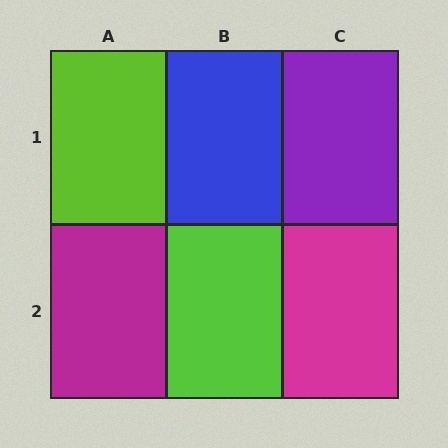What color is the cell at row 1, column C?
Purple.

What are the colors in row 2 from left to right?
Magenta, lime, magenta.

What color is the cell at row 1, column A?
Lime.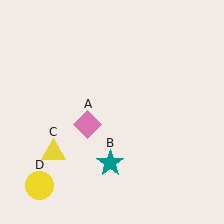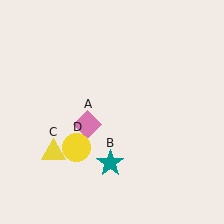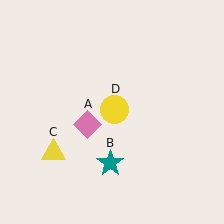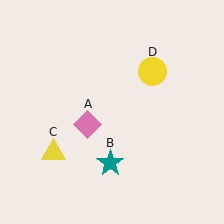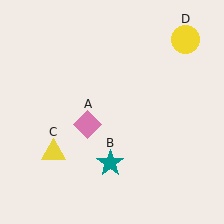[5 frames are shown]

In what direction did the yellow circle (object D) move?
The yellow circle (object D) moved up and to the right.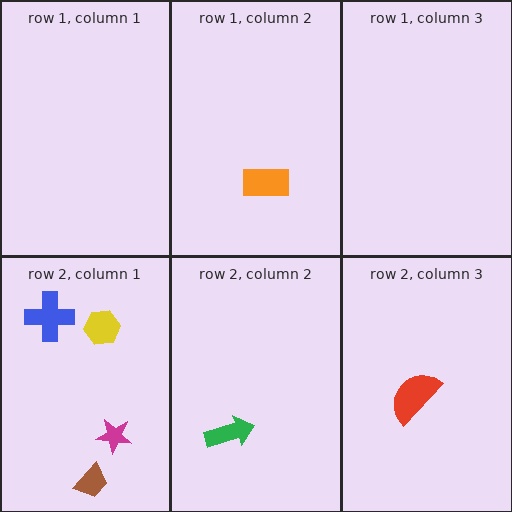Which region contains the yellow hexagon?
The row 2, column 1 region.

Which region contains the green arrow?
The row 2, column 2 region.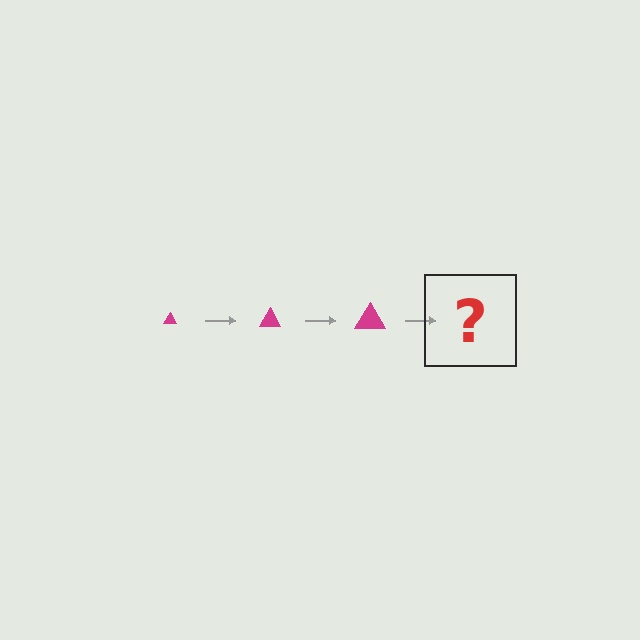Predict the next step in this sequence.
The next step is a magenta triangle, larger than the previous one.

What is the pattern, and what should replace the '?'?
The pattern is that the triangle gets progressively larger each step. The '?' should be a magenta triangle, larger than the previous one.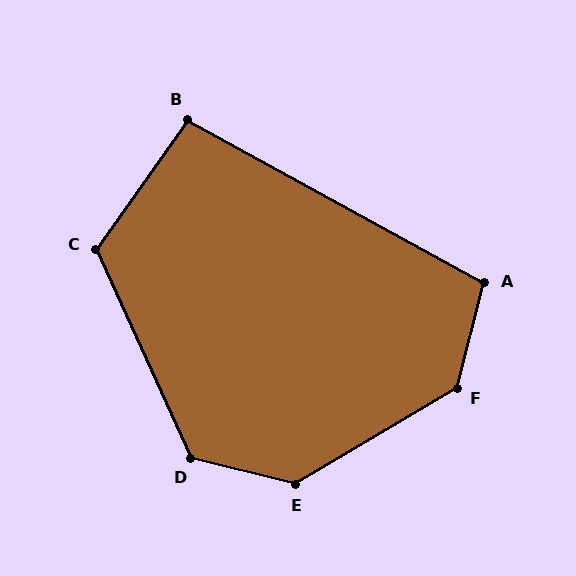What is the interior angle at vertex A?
Approximately 104 degrees (obtuse).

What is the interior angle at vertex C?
Approximately 120 degrees (obtuse).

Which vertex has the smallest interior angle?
B, at approximately 96 degrees.